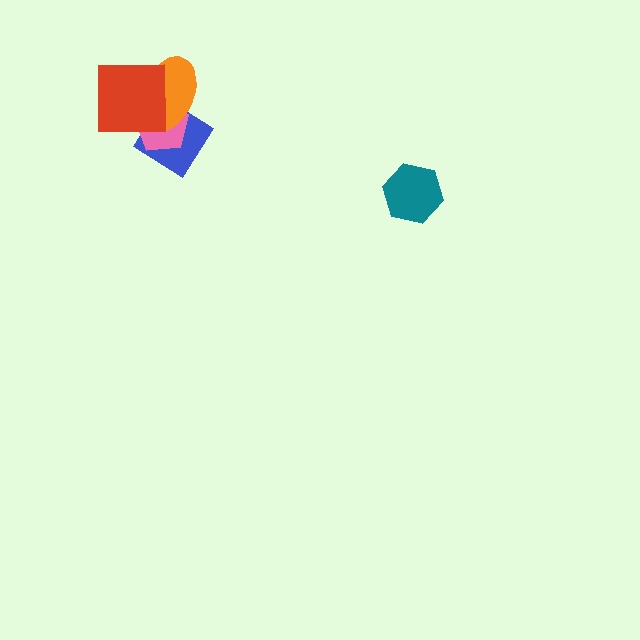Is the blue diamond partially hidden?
Yes, it is partially covered by another shape.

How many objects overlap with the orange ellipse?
3 objects overlap with the orange ellipse.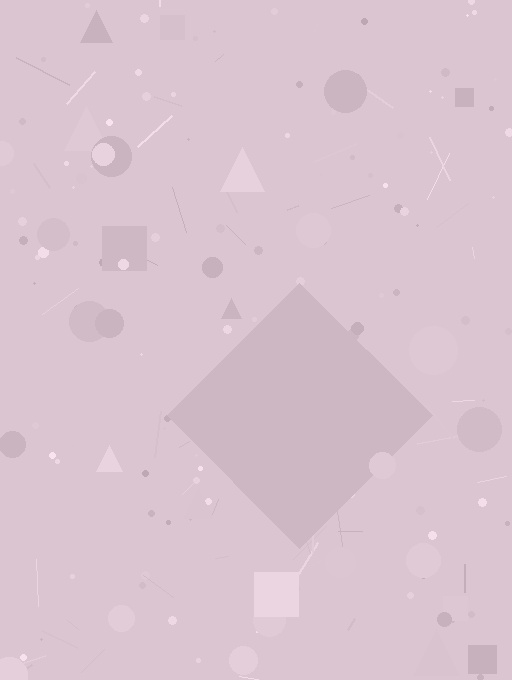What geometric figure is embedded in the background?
A diamond is embedded in the background.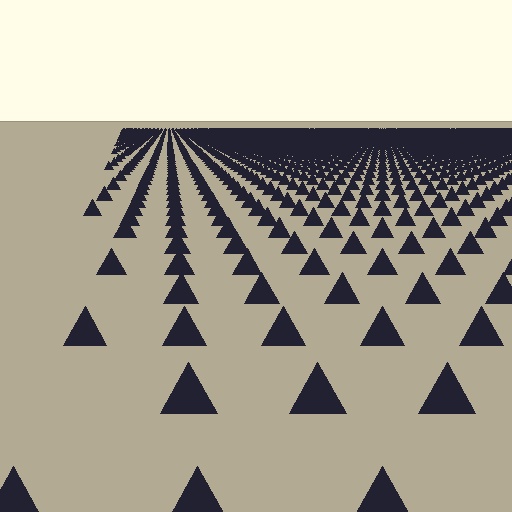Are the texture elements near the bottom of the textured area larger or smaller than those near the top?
Larger. Near the bottom, elements are closer to the viewer and appear at a bigger on-screen size.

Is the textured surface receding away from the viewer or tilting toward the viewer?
The surface is receding away from the viewer. Texture elements get smaller and denser toward the top.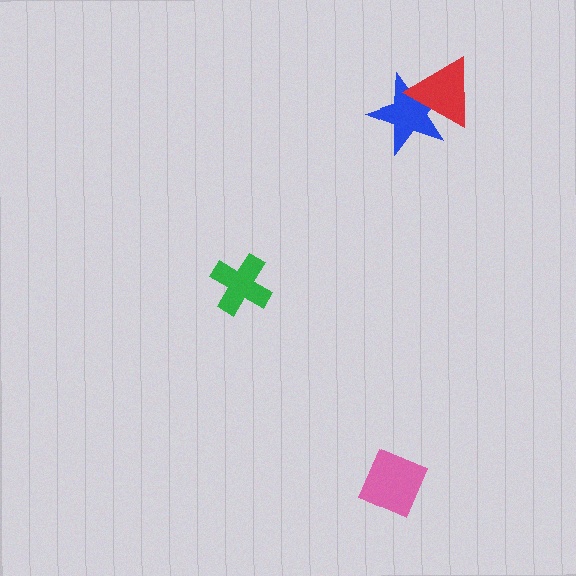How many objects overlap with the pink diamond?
0 objects overlap with the pink diamond.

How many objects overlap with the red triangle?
1 object overlaps with the red triangle.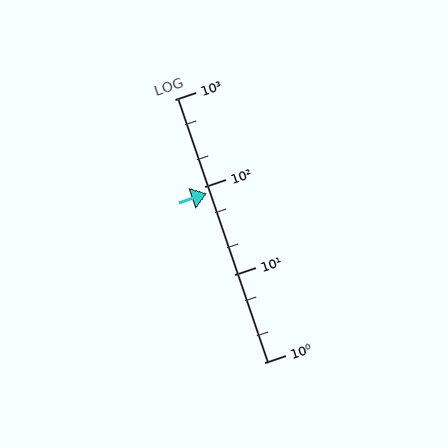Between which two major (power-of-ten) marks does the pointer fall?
The pointer is between 10 and 100.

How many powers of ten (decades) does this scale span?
The scale spans 3 decades, from 1 to 1000.